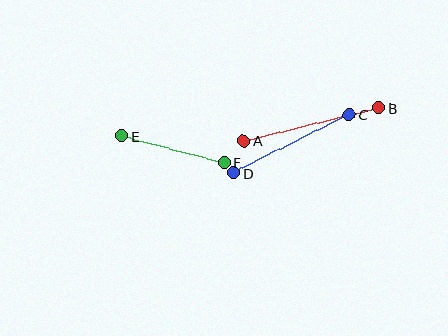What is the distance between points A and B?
The distance is approximately 139 pixels.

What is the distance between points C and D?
The distance is approximately 130 pixels.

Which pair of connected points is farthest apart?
Points A and B are farthest apart.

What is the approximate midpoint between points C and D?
The midpoint is at approximately (292, 144) pixels.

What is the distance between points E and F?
The distance is approximately 106 pixels.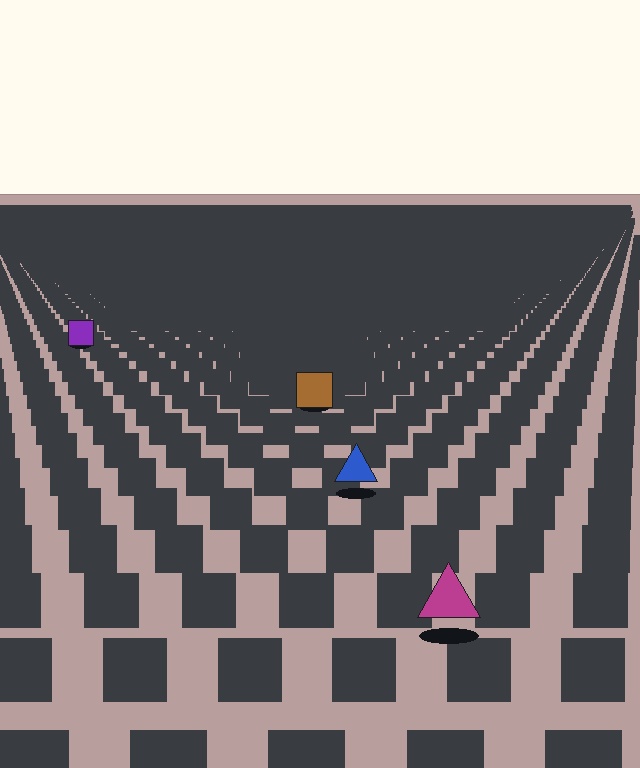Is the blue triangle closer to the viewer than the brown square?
Yes. The blue triangle is closer — you can tell from the texture gradient: the ground texture is coarser near it.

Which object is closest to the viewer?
The magenta triangle is closest. The texture marks near it are larger and more spread out.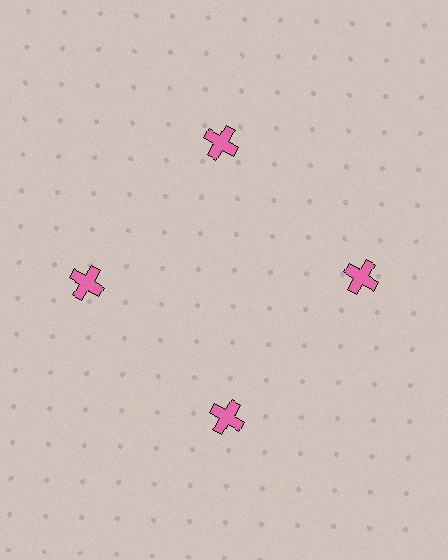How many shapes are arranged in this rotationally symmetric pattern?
There are 4 shapes, arranged in 4 groups of 1.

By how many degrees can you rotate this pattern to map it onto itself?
The pattern maps onto itself every 90 degrees of rotation.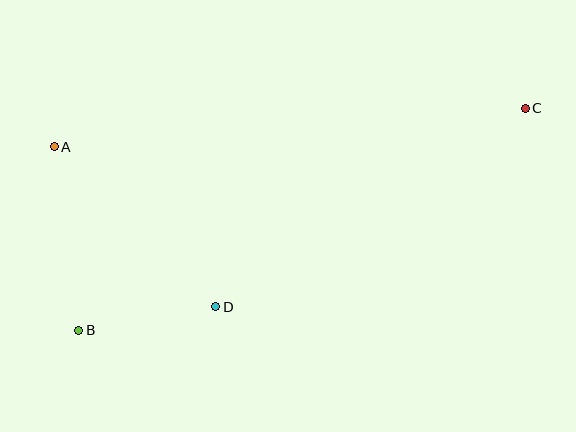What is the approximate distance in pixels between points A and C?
The distance between A and C is approximately 472 pixels.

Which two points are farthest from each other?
Points B and C are farthest from each other.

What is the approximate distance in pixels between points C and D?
The distance between C and D is approximately 368 pixels.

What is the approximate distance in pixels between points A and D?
The distance between A and D is approximately 227 pixels.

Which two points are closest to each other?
Points B and D are closest to each other.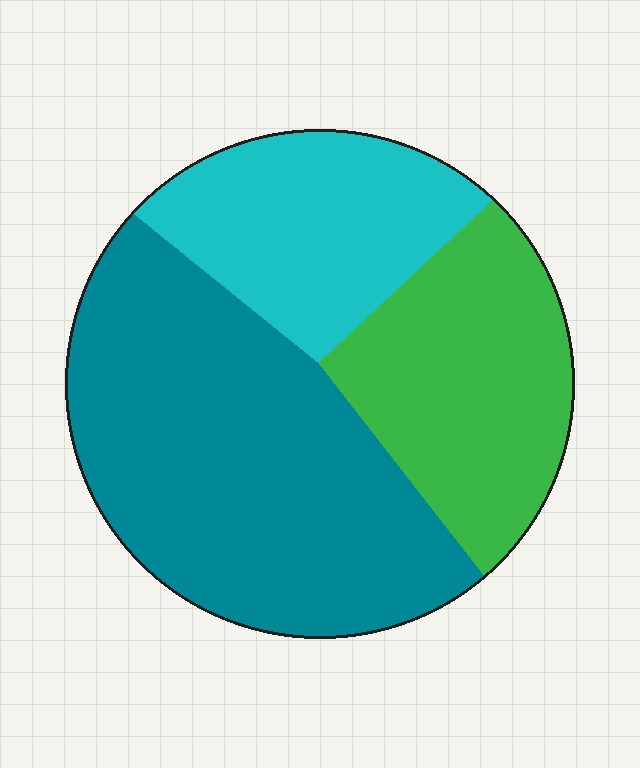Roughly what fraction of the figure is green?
Green covers roughly 25% of the figure.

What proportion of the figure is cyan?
Cyan covers 23% of the figure.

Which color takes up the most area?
Teal, at roughly 50%.